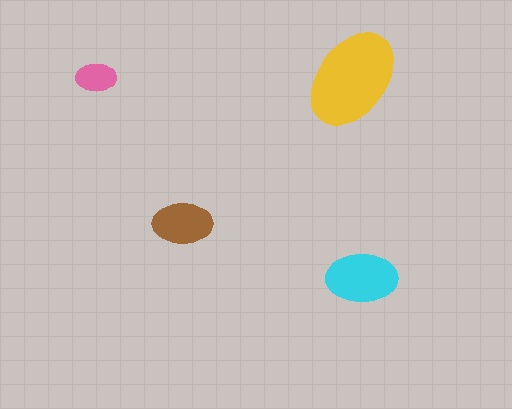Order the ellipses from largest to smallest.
the yellow one, the cyan one, the brown one, the pink one.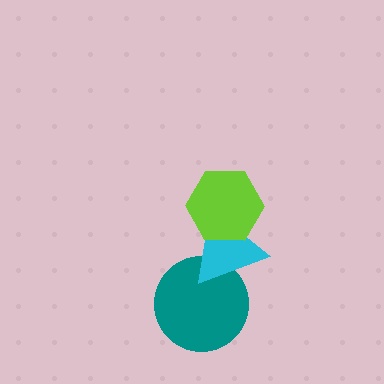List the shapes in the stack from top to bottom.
From top to bottom: the lime hexagon, the cyan triangle, the teal circle.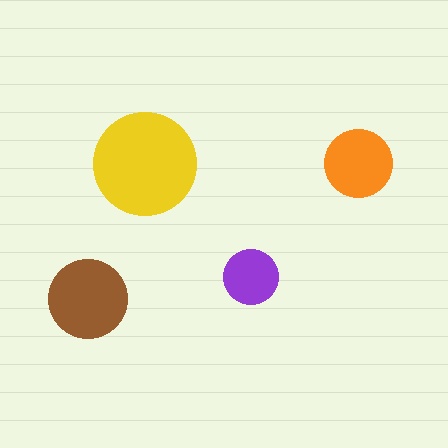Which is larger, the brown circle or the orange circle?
The brown one.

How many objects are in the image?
There are 4 objects in the image.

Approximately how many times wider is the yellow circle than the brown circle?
About 1.5 times wider.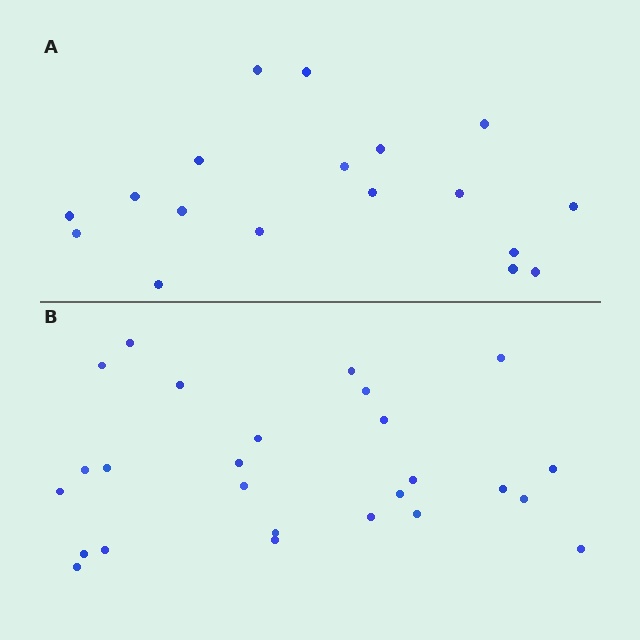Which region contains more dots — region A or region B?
Region B (the bottom region) has more dots.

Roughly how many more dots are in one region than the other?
Region B has roughly 8 or so more dots than region A.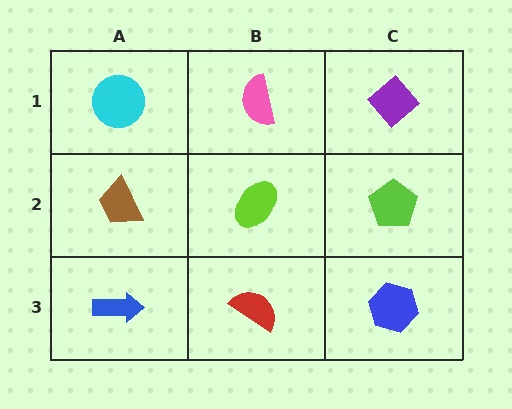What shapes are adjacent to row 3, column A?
A brown trapezoid (row 2, column A), a red semicircle (row 3, column B).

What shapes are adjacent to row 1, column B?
A lime ellipse (row 2, column B), a cyan circle (row 1, column A), a purple diamond (row 1, column C).